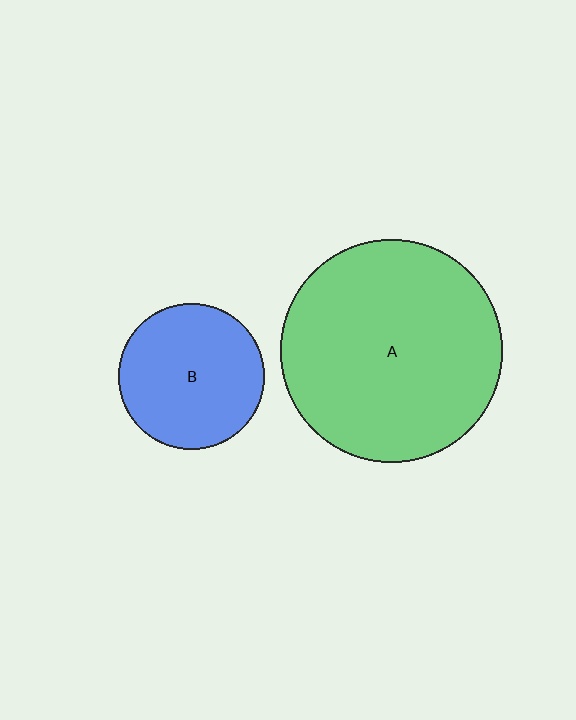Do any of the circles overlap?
No, none of the circles overlap.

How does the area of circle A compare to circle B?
Approximately 2.3 times.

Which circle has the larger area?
Circle A (green).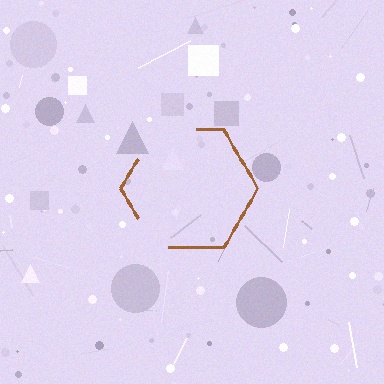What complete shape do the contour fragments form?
The contour fragments form a hexagon.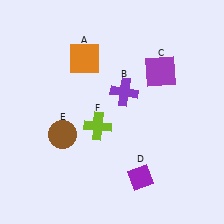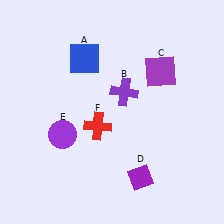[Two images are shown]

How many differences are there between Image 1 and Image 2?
There are 3 differences between the two images.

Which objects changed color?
A changed from orange to blue. E changed from brown to purple. F changed from lime to red.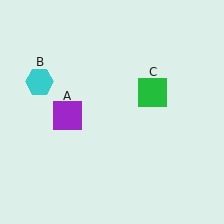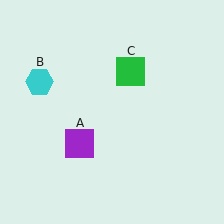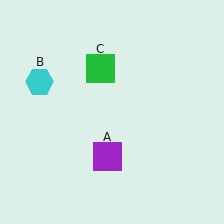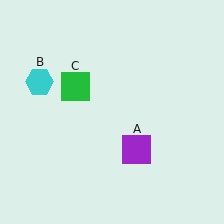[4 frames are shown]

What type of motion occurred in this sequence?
The purple square (object A), green square (object C) rotated counterclockwise around the center of the scene.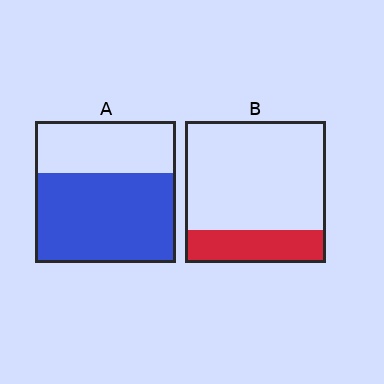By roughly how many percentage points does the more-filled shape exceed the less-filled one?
By roughly 40 percentage points (A over B).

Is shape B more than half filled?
No.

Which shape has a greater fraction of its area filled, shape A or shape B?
Shape A.